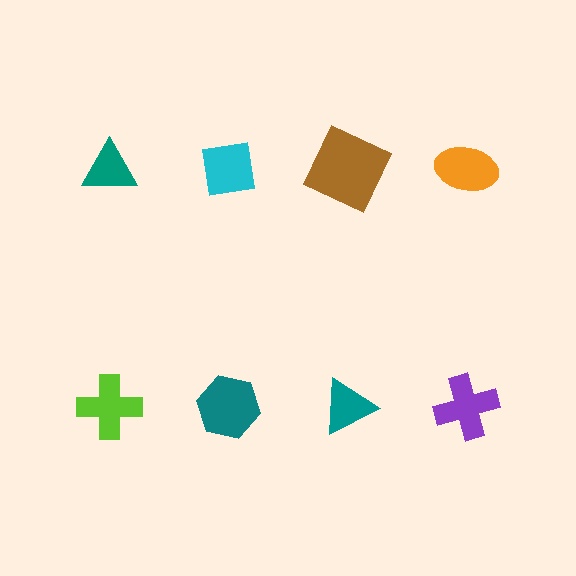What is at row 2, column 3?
A teal triangle.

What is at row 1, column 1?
A teal triangle.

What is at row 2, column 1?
A lime cross.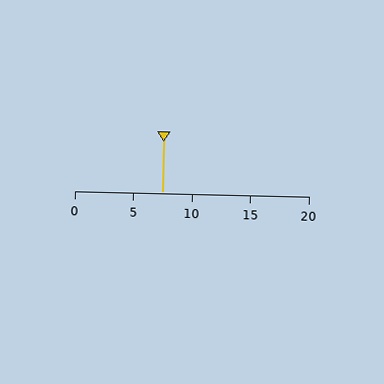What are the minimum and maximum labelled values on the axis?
The axis runs from 0 to 20.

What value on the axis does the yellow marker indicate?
The marker indicates approximately 7.5.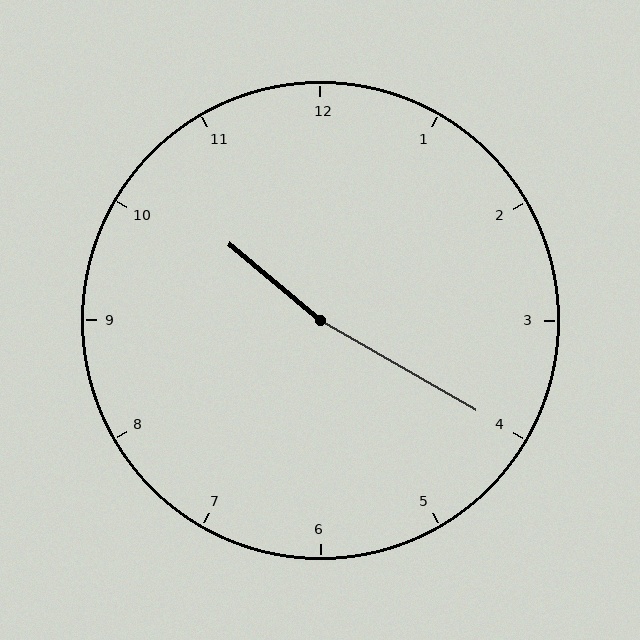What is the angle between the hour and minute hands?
Approximately 170 degrees.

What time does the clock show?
10:20.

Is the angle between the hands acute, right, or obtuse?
It is obtuse.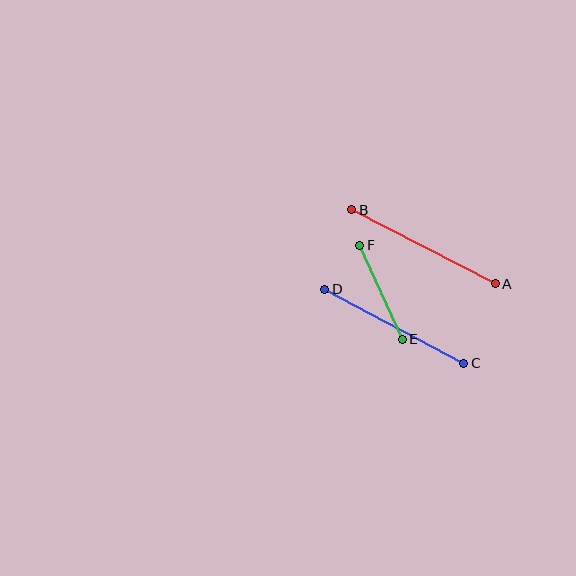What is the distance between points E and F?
The distance is approximately 103 pixels.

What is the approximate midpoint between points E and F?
The midpoint is at approximately (381, 292) pixels.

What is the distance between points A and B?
The distance is approximately 162 pixels.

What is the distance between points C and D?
The distance is approximately 158 pixels.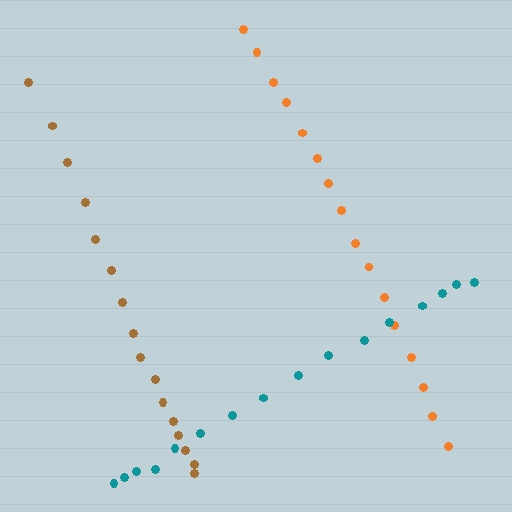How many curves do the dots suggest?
There are 3 distinct paths.